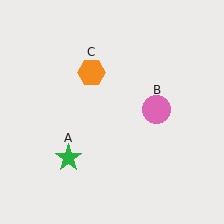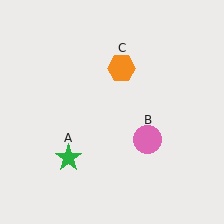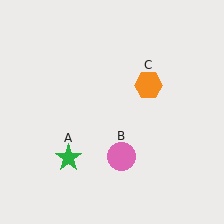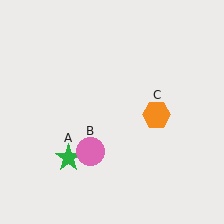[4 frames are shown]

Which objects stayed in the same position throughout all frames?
Green star (object A) remained stationary.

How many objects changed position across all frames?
2 objects changed position: pink circle (object B), orange hexagon (object C).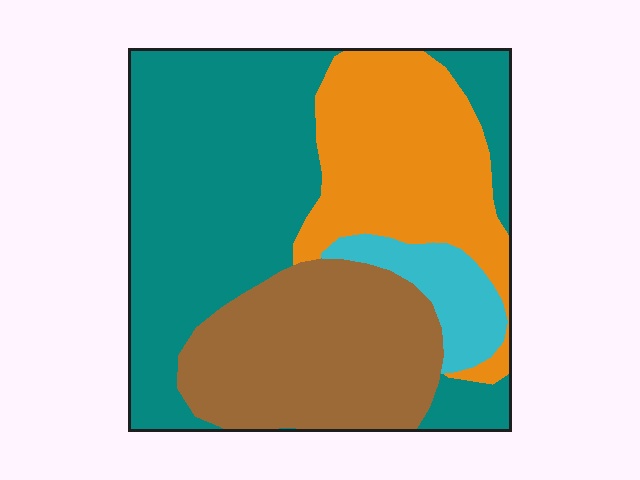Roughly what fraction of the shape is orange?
Orange takes up between a sixth and a third of the shape.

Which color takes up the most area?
Teal, at roughly 45%.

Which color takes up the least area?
Cyan, at roughly 5%.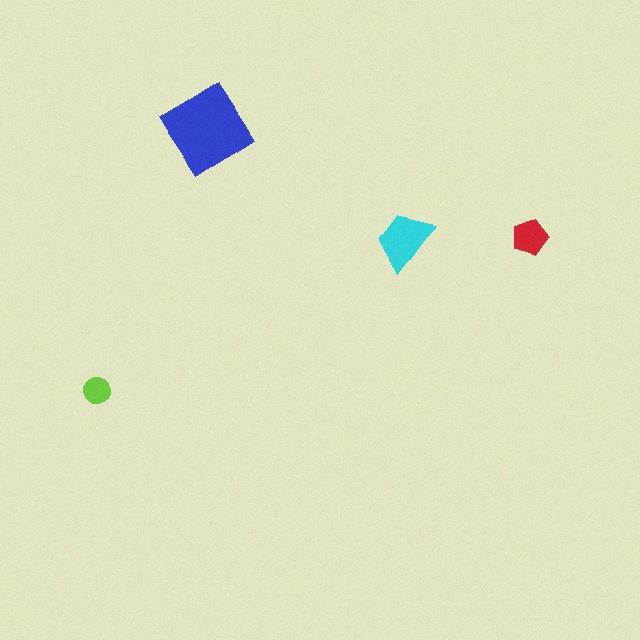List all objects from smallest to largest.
The lime circle, the red pentagon, the cyan trapezoid, the blue diamond.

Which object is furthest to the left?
The lime circle is leftmost.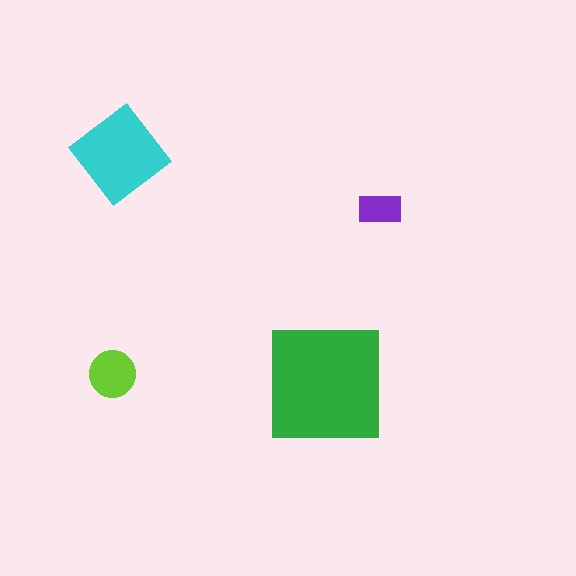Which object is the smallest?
The purple rectangle.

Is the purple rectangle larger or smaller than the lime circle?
Smaller.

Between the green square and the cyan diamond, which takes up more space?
The green square.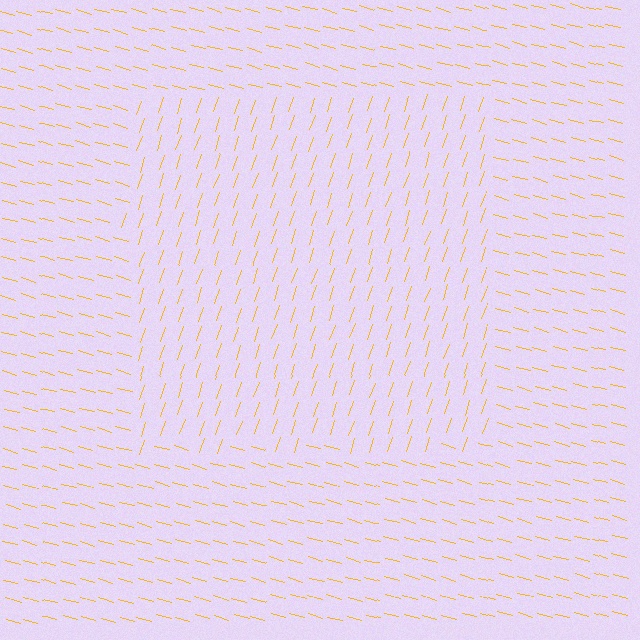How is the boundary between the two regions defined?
The boundary is defined purely by a change in line orientation (approximately 86 degrees difference). All lines are the same color and thickness.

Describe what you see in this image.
The image is filled with small yellow line segments. A rectangle region in the image has lines oriented differently from the surrounding lines, creating a visible texture boundary.